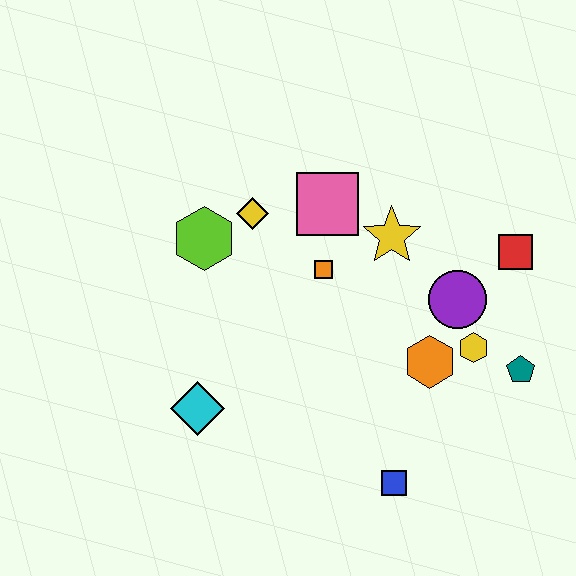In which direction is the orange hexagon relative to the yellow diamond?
The orange hexagon is to the right of the yellow diamond.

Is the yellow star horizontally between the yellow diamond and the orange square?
No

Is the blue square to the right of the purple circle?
No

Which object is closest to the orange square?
The pink square is closest to the orange square.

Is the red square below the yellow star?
Yes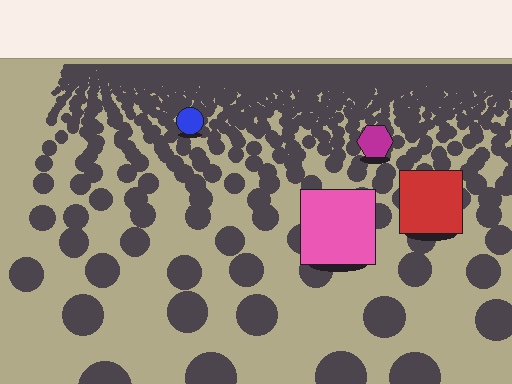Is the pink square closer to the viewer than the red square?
Yes. The pink square is closer — you can tell from the texture gradient: the ground texture is coarser near it.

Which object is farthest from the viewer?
The blue circle is farthest from the viewer. It appears smaller and the ground texture around it is denser.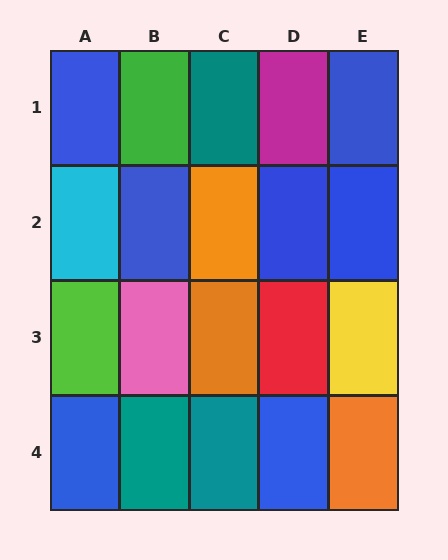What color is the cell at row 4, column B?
Teal.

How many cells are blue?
7 cells are blue.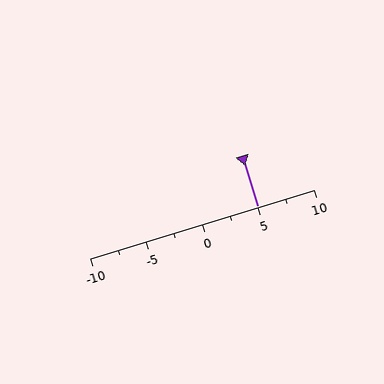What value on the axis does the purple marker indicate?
The marker indicates approximately 5.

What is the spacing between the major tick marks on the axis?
The major ticks are spaced 5 apart.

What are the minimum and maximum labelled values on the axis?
The axis runs from -10 to 10.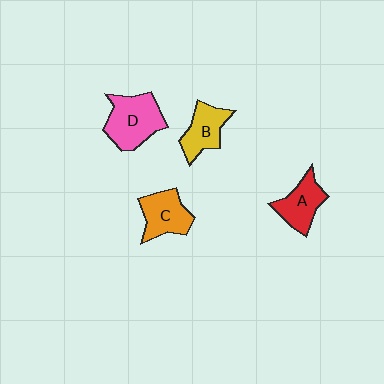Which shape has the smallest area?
Shape B (yellow).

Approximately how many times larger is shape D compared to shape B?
Approximately 1.4 times.